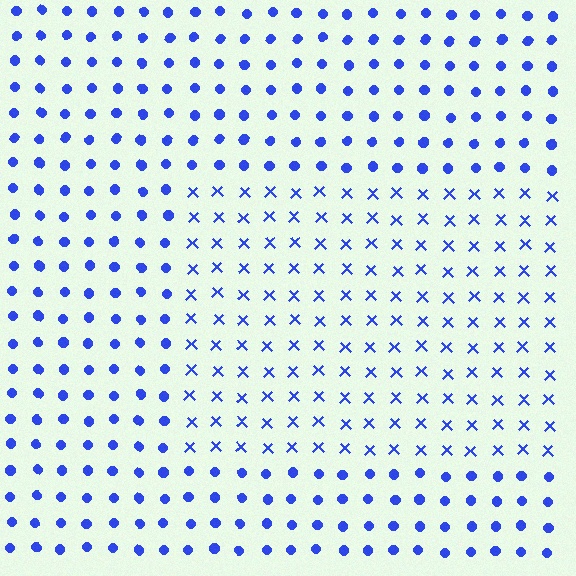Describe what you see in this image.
The image is filled with small blue elements arranged in a uniform grid. A rectangle-shaped region contains X marks, while the surrounding area contains circles. The boundary is defined purely by the change in element shape.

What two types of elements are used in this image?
The image uses X marks inside the rectangle region and circles outside it.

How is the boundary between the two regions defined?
The boundary is defined by a change in element shape: X marks inside vs. circles outside. All elements share the same color and spacing.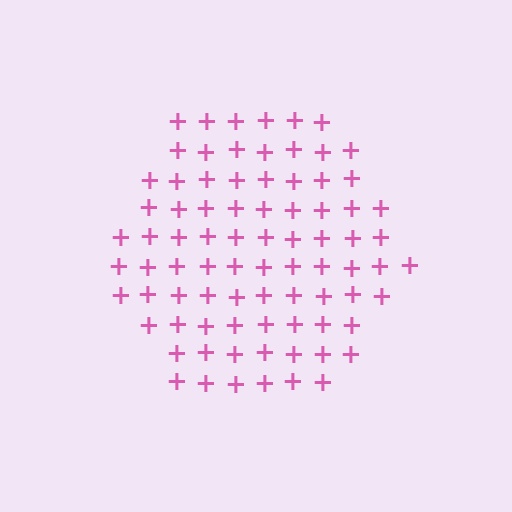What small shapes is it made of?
It is made of small plus signs.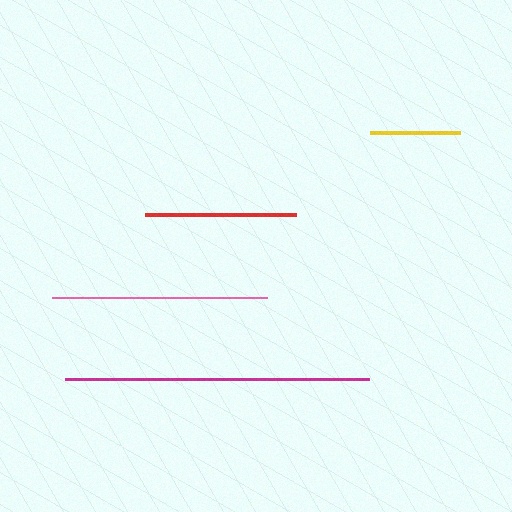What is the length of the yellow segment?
The yellow segment is approximately 90 pixels long.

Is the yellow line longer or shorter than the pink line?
The pink line is longer than the yellow line.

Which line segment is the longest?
The magenta line is the longest at approximately 304 pixels.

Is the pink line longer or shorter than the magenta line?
The magenta line is longer than the pink line.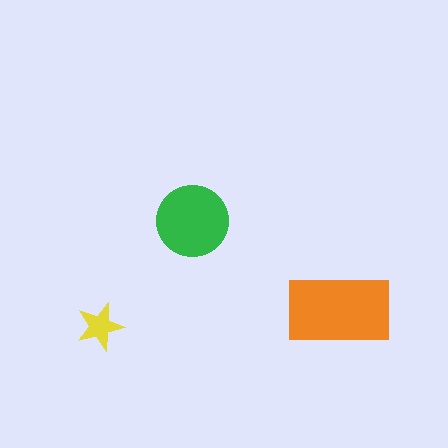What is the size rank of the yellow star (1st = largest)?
3rd.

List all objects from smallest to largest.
The yellow star, the green circle, the orange rectangle.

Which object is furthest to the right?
The orange rectangle is rightmost.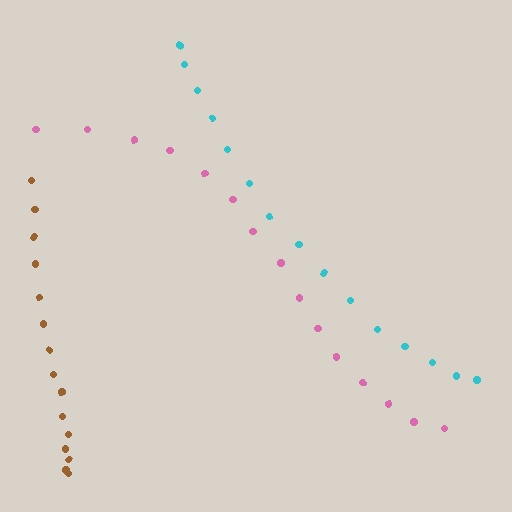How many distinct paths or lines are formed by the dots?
There are 3 distinct paths.